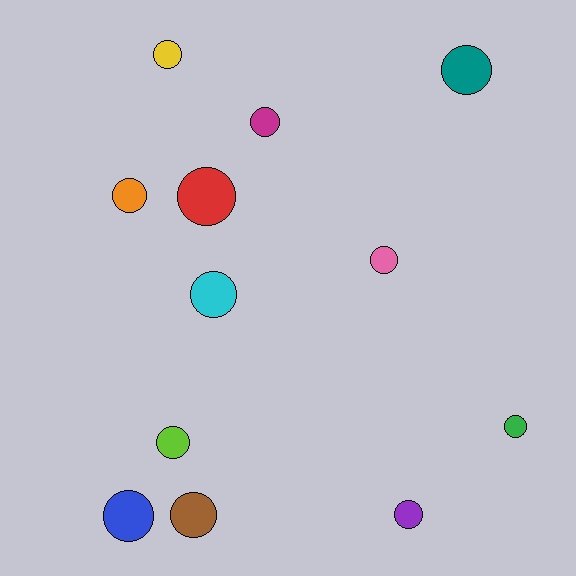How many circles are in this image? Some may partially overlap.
There are 12 circles.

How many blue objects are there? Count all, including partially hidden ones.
There is 1 blue object.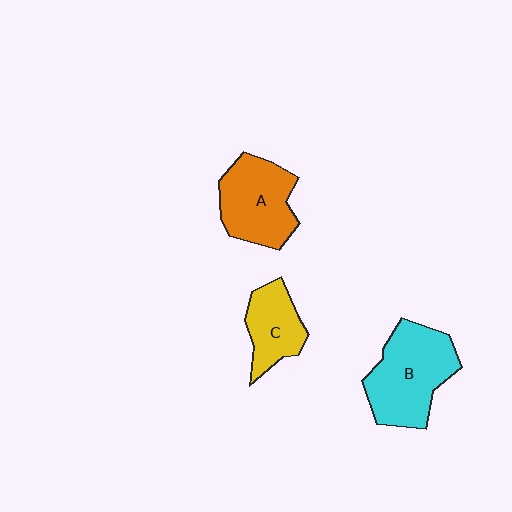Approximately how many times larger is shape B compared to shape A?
Approximately 1.2 times.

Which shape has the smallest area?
Shape C (yellow).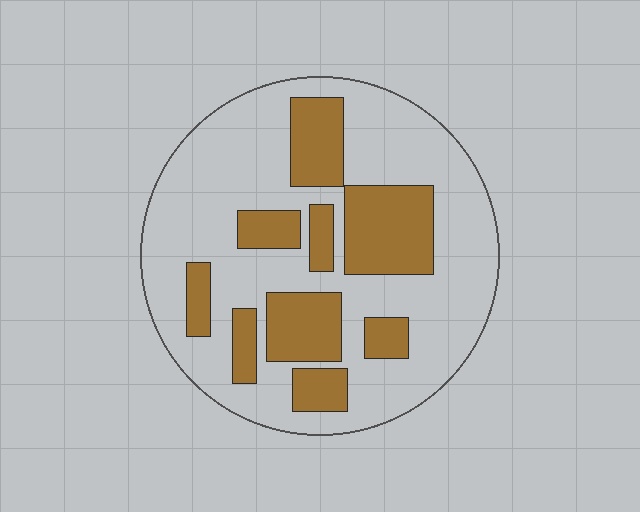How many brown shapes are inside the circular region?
9.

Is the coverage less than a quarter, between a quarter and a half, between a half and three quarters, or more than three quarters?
Between a quarter and a half.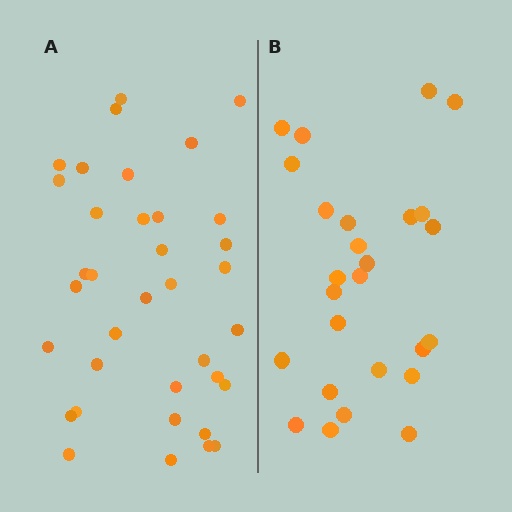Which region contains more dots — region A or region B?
Region A (the left region) has more dots.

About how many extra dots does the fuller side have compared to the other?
Region A has roughly 10 or so more dots than region B.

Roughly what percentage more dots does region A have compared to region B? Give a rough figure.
About 40% more.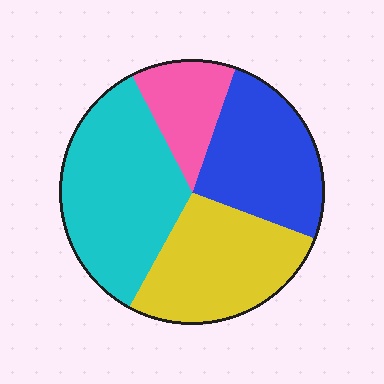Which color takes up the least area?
Pink, at roughly 15%.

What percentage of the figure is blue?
Blue covers around 25% of the figure.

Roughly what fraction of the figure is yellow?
Yellow covers about 25% of the figure.